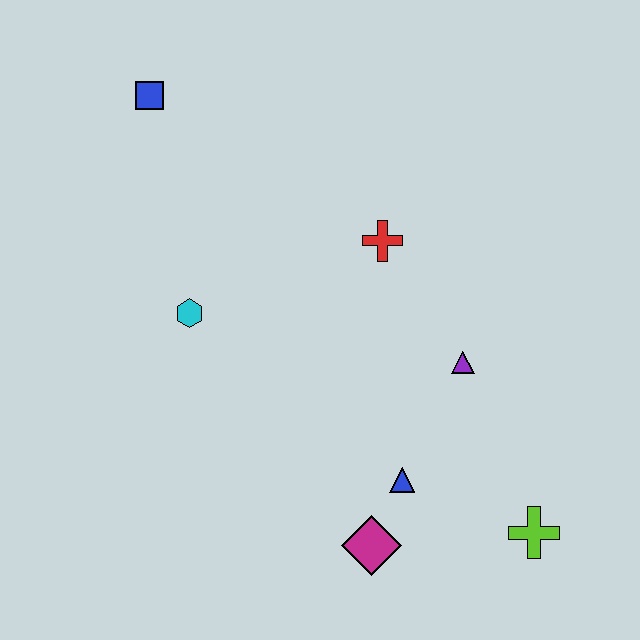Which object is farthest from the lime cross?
The blue square is farthest from the lime cross.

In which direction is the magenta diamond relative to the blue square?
The magenta diamond is below the blue square.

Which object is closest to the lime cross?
The blue triangle is closest to the lime cross.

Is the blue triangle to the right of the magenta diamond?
Yes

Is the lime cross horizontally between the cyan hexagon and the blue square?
No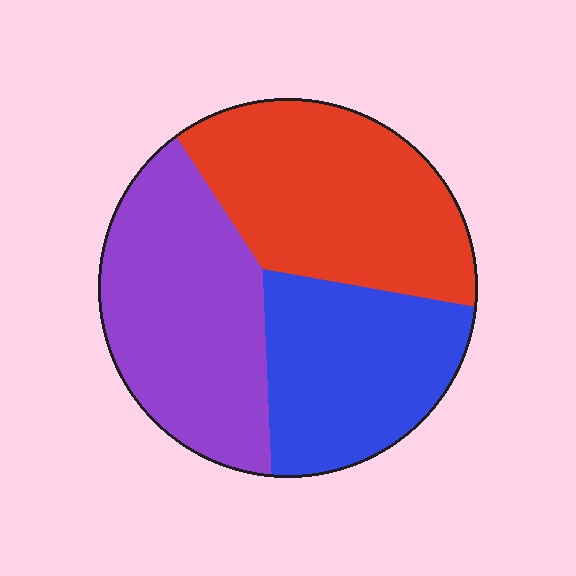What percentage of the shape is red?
Red takes up about three eighths (3/8) of the shape.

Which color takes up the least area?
Blue, at roughly 30%.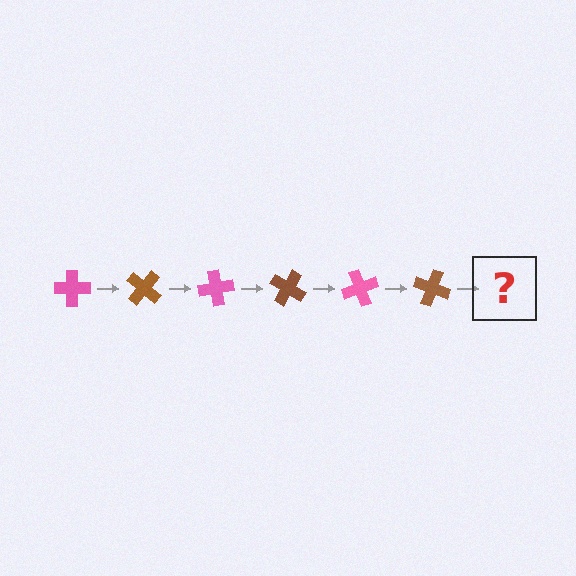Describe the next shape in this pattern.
It should be a pink cross, rotated 240 degrees from the start.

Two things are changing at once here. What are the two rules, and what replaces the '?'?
The two rules are that it rotates 40 degrees each step and the color cycles through pink and brown. The '?' should be a pink cross, rotated 240 degrees from the start.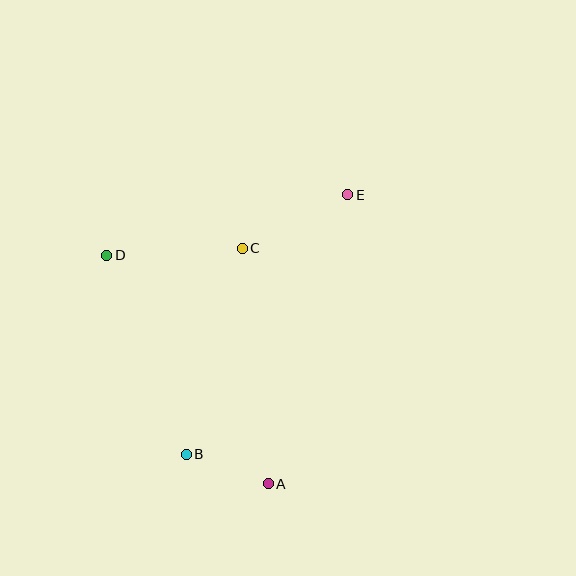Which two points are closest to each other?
Points A and B are closest to each other.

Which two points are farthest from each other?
Points B and E are farthest from each other.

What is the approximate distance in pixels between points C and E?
The distance between C and E is approximately 118 pixels.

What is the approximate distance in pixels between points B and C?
The distance between B and C is approximately 213 pixels.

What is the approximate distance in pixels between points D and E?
The distance between D and E is approximately 249 pixels.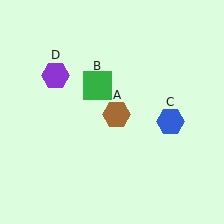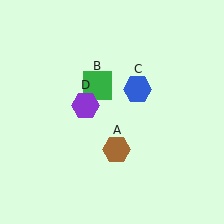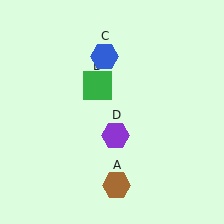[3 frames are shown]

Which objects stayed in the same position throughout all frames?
Green square (object B) remained stationary.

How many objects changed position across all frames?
3 objects changed position: brown hexagon (object A), blue hexagon (object C), purple hexagon (object D).